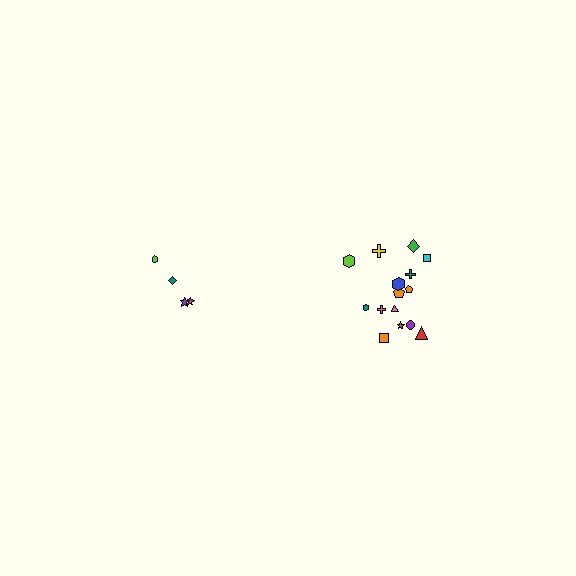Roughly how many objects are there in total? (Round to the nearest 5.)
Roughly 20 objects in total.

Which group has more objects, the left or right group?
The right group.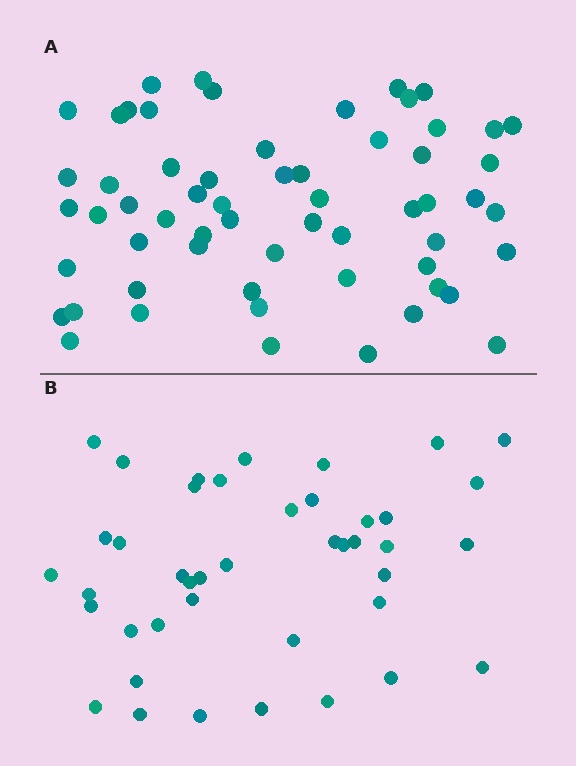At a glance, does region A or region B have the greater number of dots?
Region A (the top region) has more dots.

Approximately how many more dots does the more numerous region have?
Region A has approximately 20 more dots than region B.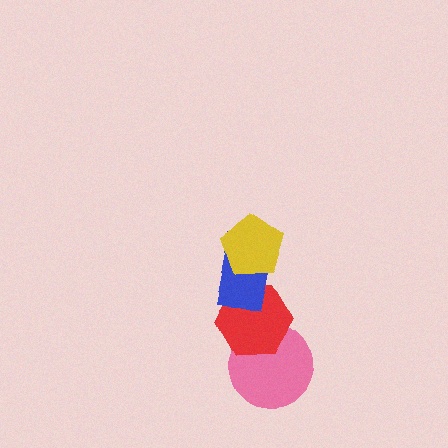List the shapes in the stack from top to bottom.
From top to bottom: the yellow pentagon, the blue rectangle, the red hexagon, the pink circle.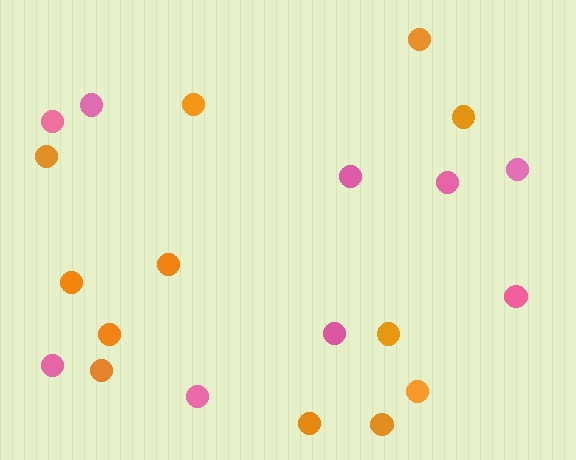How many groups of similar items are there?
There are 2 groups: one group of pink circles (9) and one group of orange circles (12).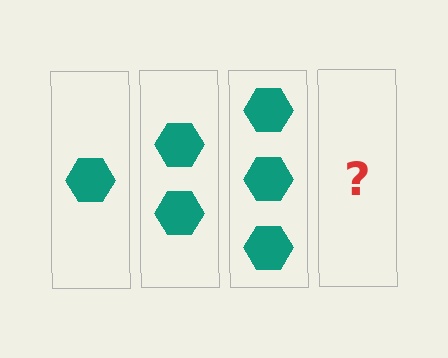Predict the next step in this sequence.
The next step is 4 hexagons.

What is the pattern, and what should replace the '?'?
The pattern is that each step adds one more hexagon. The '?' should be 4 hexagons.